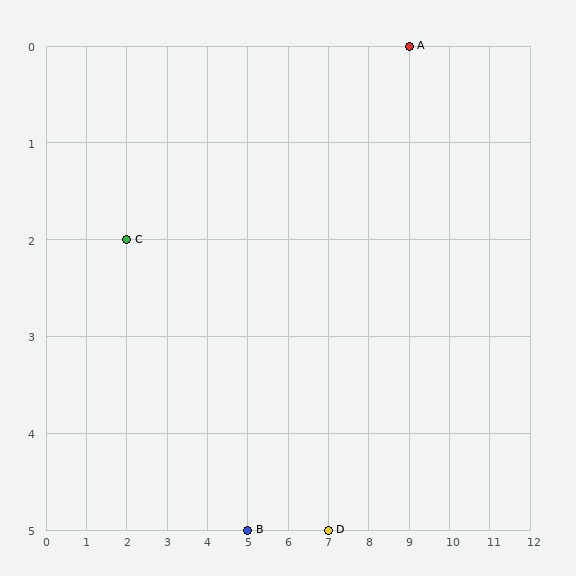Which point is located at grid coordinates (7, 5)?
Point D is at (7, 5).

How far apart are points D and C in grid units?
Points D and C are 5 columns and 3 rows apart (about 5.8 grid units diagonally).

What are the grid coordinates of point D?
Point D is at grid coordinates (7, 5).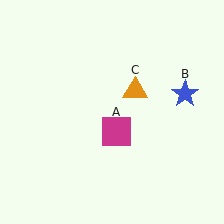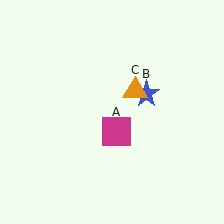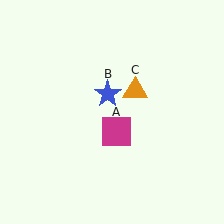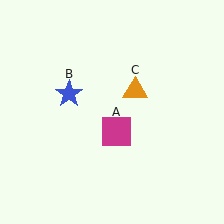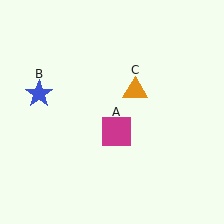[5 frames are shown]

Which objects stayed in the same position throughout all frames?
Magenta square (object A) and orange triangle (object C) remained stationary.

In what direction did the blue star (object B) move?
The blue star (object B) moved left.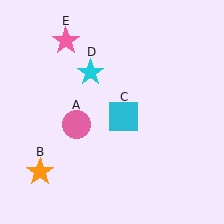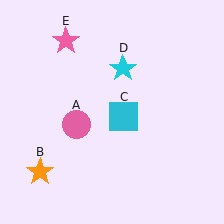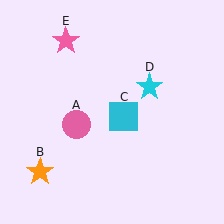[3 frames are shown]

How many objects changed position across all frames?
1 object changed position: cyan star (object D).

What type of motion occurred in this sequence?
The cyan star (object D) rotated clockwise around the center of the scene.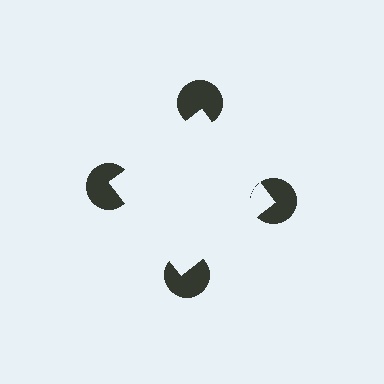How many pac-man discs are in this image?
There are 4 — one at each vertex of the illusory square.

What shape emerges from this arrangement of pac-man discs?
An illusory square — its edges are inferred from the aligned wedge cuts in the pac-man discs, not physically drawn.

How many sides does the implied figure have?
4 sides.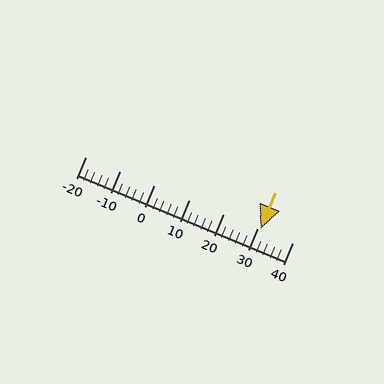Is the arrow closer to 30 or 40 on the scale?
The arrow is closer to 30.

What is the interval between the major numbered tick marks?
The major tick marks are spaced 10 units apart.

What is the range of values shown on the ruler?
The ruler shows values from -20 to 40.